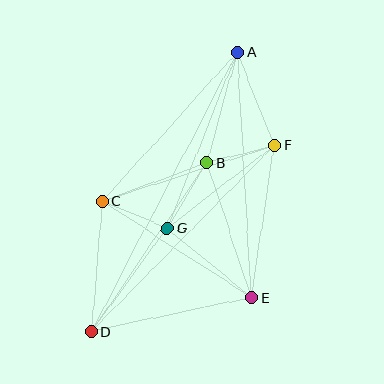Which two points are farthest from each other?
Points A and D are farthest from each other.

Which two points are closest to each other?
Points B and F are closest to each other.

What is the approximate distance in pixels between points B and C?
The distance between B and C is approximately 112 pixels.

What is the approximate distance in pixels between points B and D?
The distance between B and D is approximately 205 pixels.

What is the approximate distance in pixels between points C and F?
The distance between C and F is approximately 181 pixels.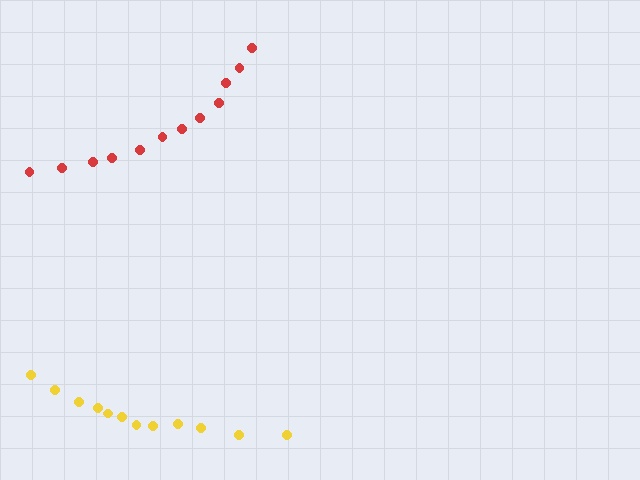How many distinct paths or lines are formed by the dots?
There are 2 distinct paths.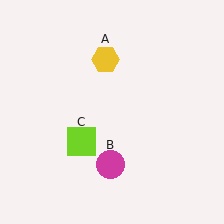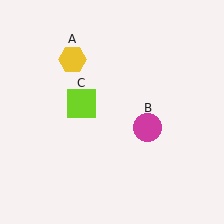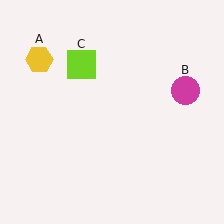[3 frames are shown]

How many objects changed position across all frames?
3 objects changed position: yellow hexagon (object A), magenta circle (object B), lime square (object C).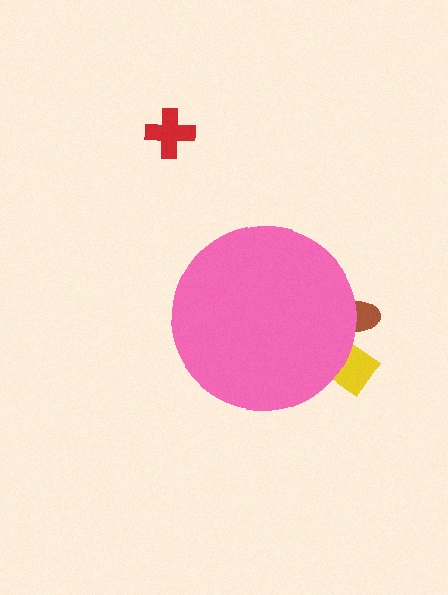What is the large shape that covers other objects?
A pink circle.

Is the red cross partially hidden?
No, the red cross is fully visible.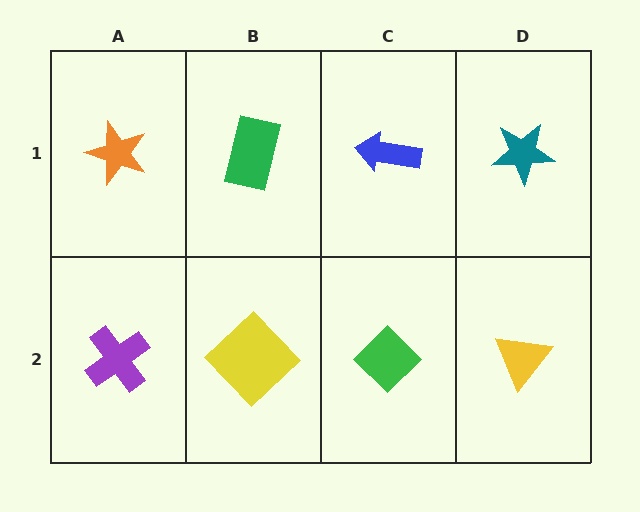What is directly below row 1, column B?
A yellow diamond.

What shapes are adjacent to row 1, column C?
A green diamond (row 2, column C), a green rectangle (row 1, column B), a teal star (row 1, column D).